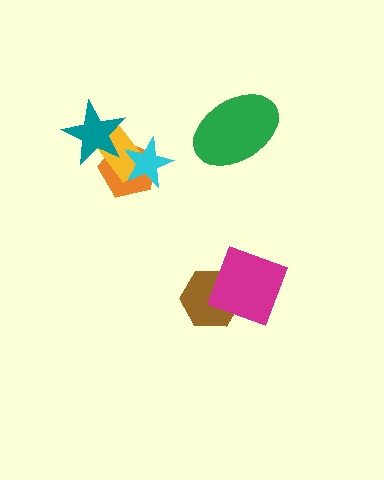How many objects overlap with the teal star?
2 objects overlap with the teal star.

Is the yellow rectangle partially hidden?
Yes, it is partially covered by another shape.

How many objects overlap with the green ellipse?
0 objects overlap with the green ellipse.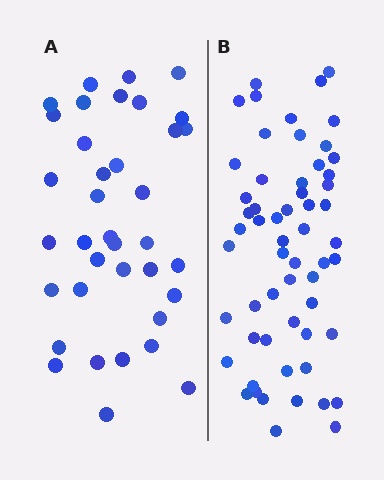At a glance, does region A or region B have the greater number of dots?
Region B (the right region) has more dots.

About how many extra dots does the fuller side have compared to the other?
Region B has approximately 20 more dots than region A.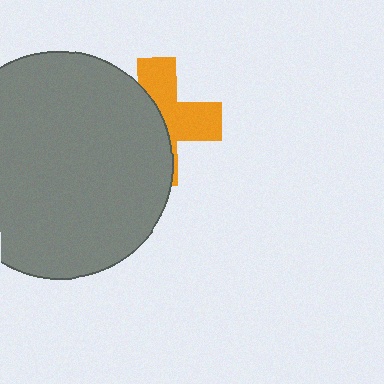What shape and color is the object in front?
The object in front is a gray circle.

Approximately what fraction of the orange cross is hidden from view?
Roughly 53% of the orange cross is hidden behind the gray circle.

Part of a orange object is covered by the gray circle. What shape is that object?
It is a cross.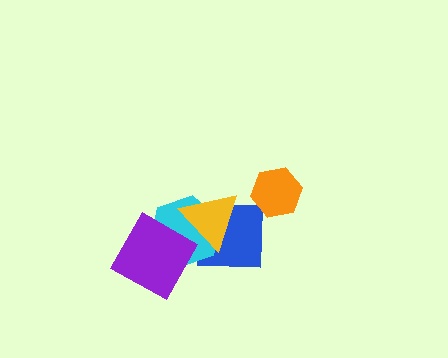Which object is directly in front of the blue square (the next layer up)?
The cyan hexagon is directly in front of the blue square.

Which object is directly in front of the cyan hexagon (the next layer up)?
The yellow triangle is directly in front of the cyan hexagon.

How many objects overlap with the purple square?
1 object overlaps with the purple square.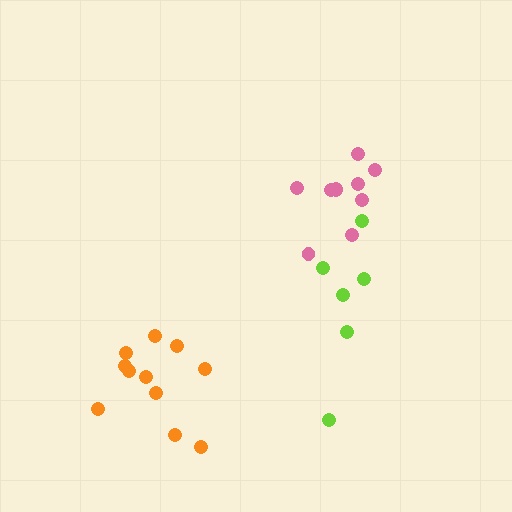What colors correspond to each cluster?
The clusters are colored: lime, pink, orange.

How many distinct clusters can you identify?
There are 3 distinct clusters.